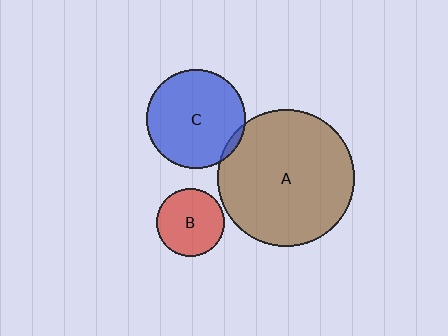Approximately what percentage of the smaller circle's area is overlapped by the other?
Approximately 5%.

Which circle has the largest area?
Circle A (brown).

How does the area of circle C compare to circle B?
Approximately 2.1 times.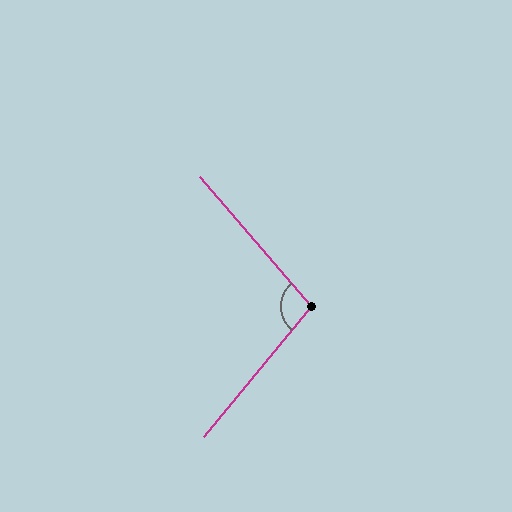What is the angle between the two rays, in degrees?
Approximately 100 degrees.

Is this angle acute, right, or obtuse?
It is obtuse.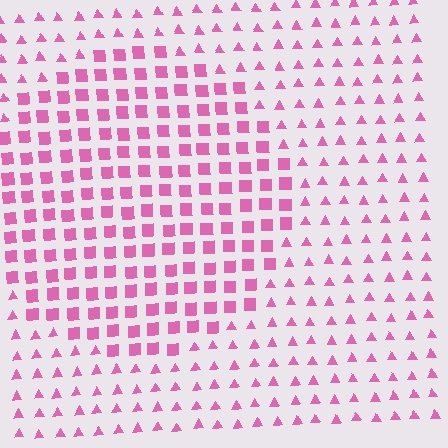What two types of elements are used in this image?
The image uses squares inside the circle region and triangles outside it.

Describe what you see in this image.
The image is filled with small pink elements arranged in a uniform grid. A circle-shaped region contains squares, while the surrounding area contains triangles. The boundary is defined purely by the change in element shape.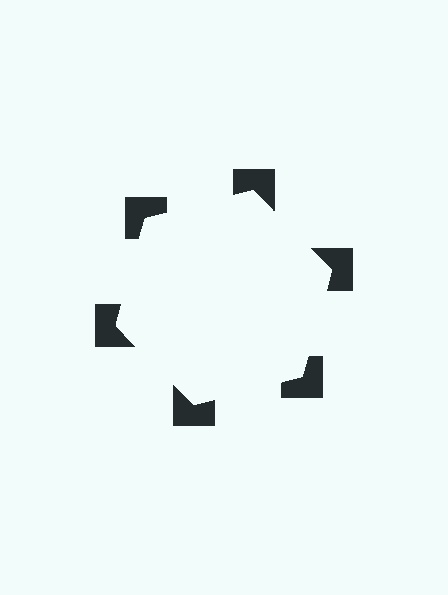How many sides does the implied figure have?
6 sides.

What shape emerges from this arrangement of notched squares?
An illusory hexagon — its edges are inferred from the aligned wedge cuts in the notched squares, not physically drawn.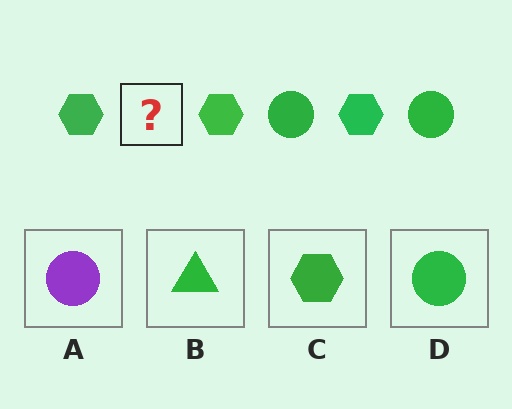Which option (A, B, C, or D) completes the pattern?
D.